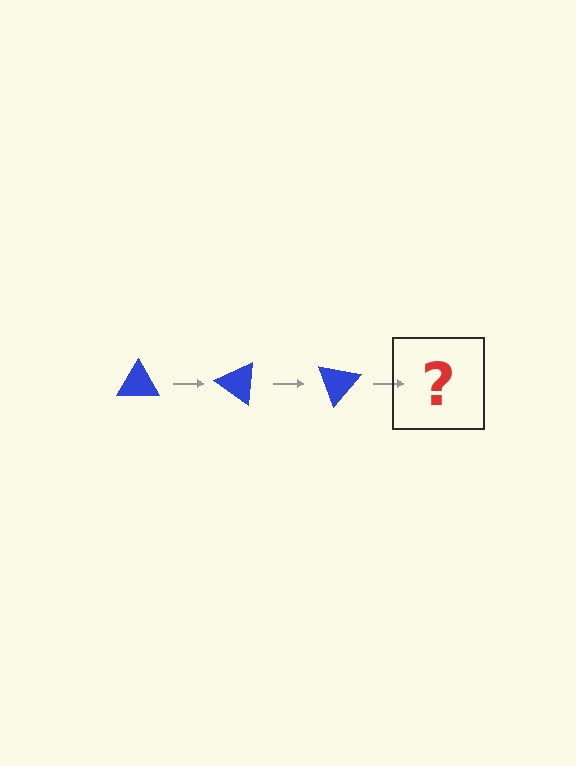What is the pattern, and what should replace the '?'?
The pattern is that the triangle rotates 35 degrees each step. The '?' should be a blue triangle rotated 105 degrees.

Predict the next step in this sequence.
The next step is a blue triangle rotated 105 degrees.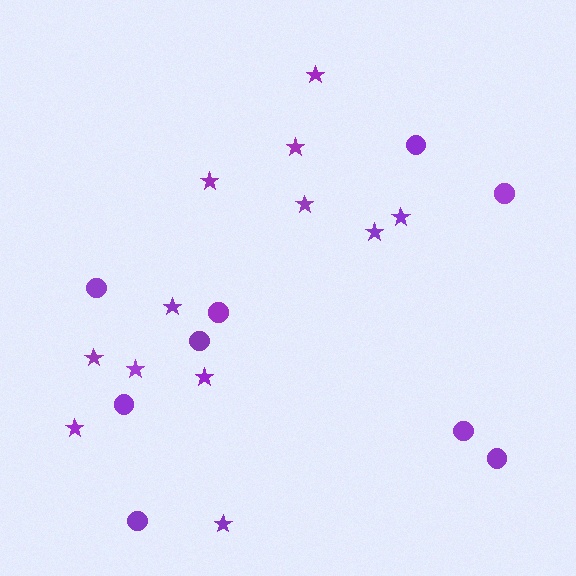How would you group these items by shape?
There are 2 groups: one group of stars (12) and one group of circles (9).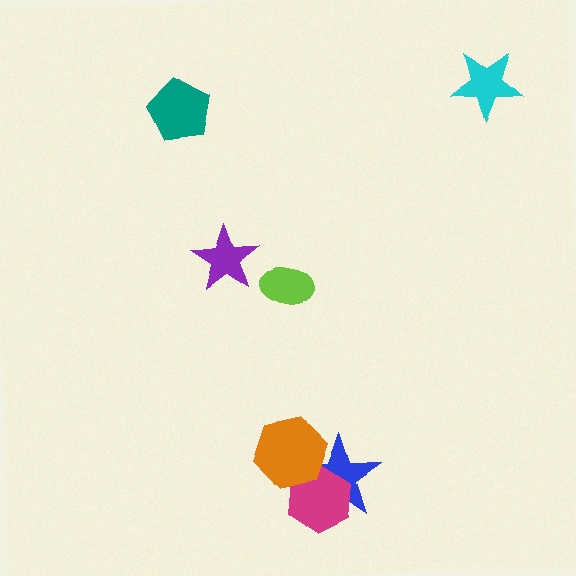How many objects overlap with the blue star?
2 objects overlap with the blue star.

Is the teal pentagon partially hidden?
No, no other shape covers it.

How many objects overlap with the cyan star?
0 objects overlap with the cyan star.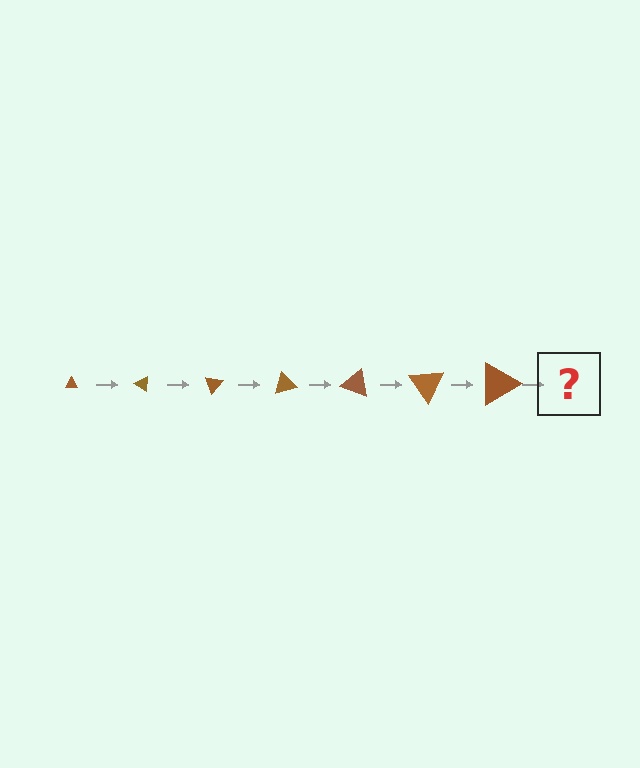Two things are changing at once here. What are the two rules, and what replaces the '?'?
The two rules are that the triangle grows larger each step and it rotates 35 degrees each step. The '?' should be a triangle, larger than the previous one and rotated 245 degrees from the start.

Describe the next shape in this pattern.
It should be a triangle, larger than the previous one and rotated 245 degrees from the start.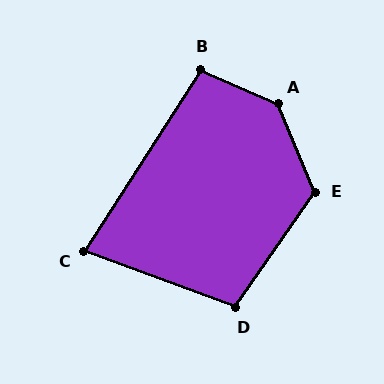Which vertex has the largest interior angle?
A, at approximately 137 degrees.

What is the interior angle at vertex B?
Approximately 98 degrees (obtuse).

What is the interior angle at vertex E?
Approximately 122 degrees (obtuse).